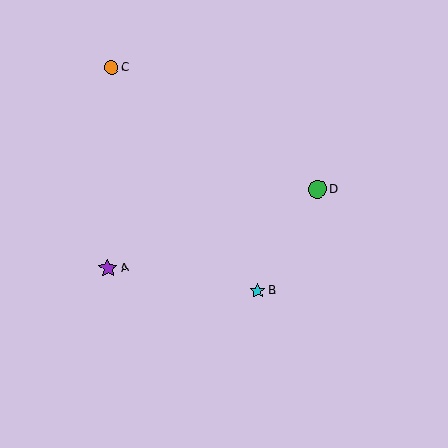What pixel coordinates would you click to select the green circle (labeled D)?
Click at (317, 189) to select the green circle D.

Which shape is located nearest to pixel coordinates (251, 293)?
The cyan star (labeled B) at (258, 291) is nearest to that location.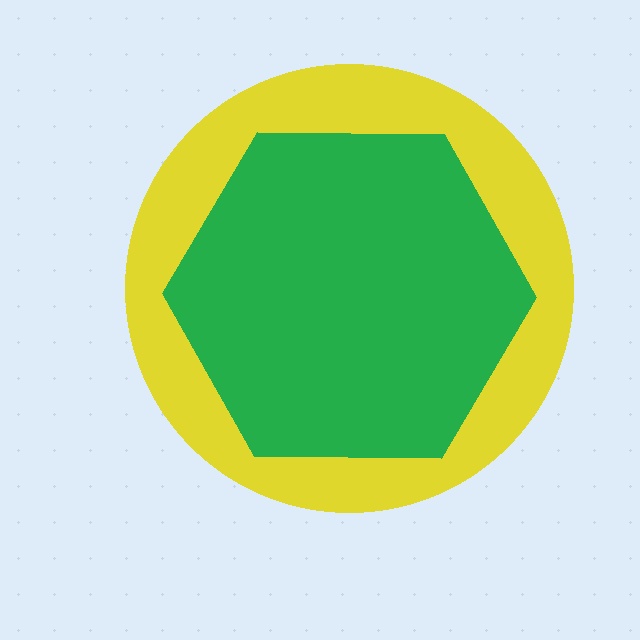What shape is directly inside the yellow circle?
The green hexagon.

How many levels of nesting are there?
2.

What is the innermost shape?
The green hexagon.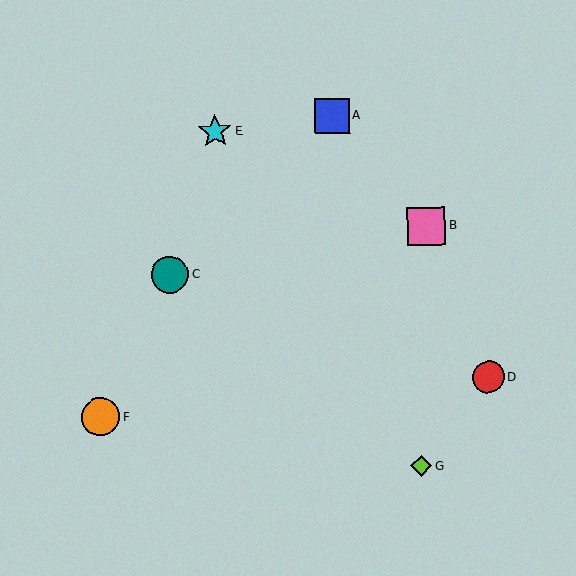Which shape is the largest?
The pink square (labeled B) is the largest.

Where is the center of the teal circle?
The center of the teal circle is at (170, 274).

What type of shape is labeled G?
Shape G is a lime diamond.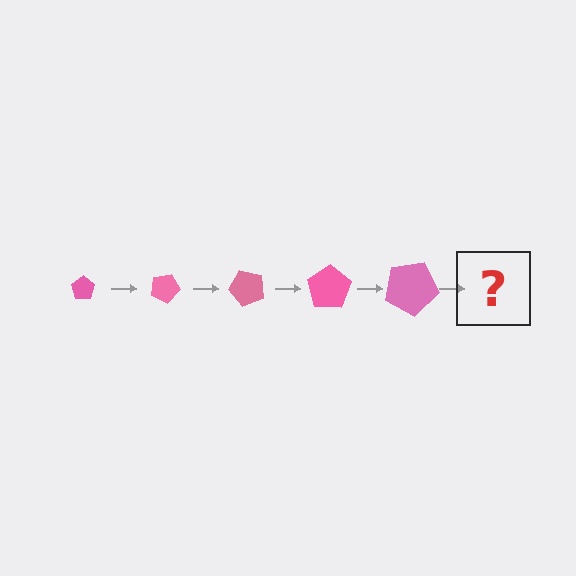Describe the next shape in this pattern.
It should be a pentagon, larger than the previous one and rotated 125 degrees from the start.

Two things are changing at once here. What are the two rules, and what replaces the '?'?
The two rules are that the pentagon grows larger each step and it rotates 25 degrees each step. The '?' should be a pentagon, larger than the previous one and rotated 125 degrees from the start.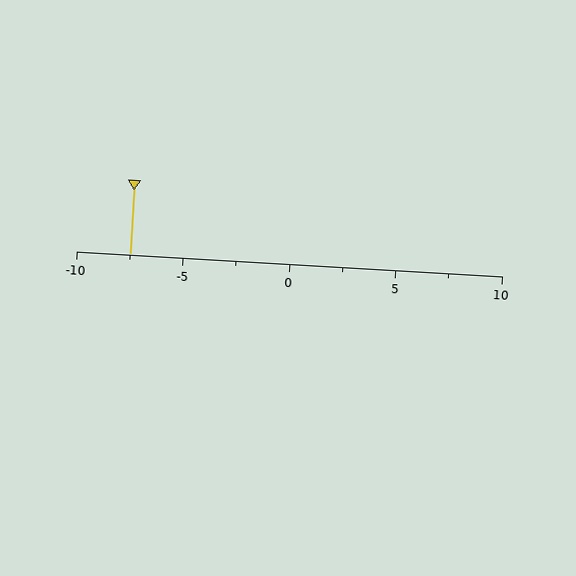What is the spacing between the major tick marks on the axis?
The major ticks are spaced 5 apart.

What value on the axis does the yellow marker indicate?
The marker indicates approximately -7.5.